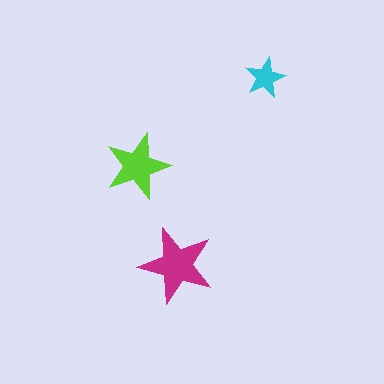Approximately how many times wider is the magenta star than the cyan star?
About 2 times wider.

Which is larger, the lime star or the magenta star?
The magenta one.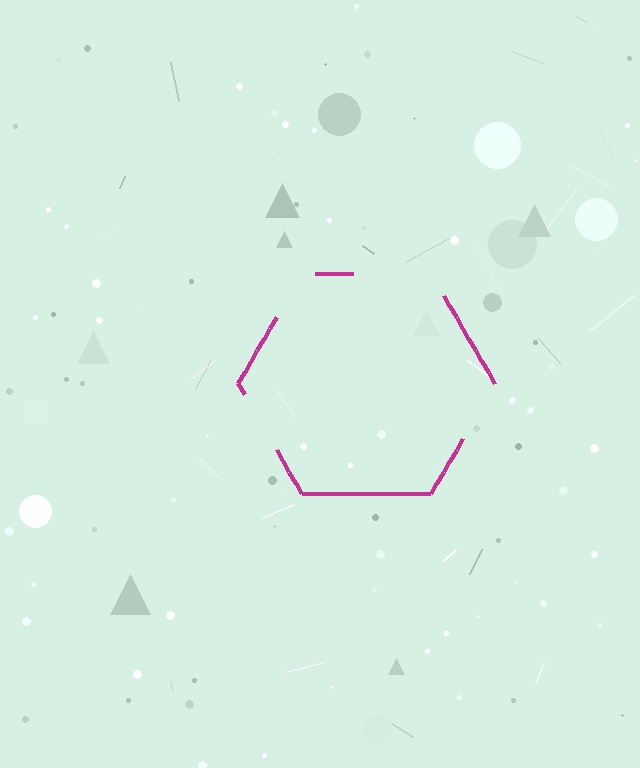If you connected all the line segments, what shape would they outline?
They would outline a hexagon.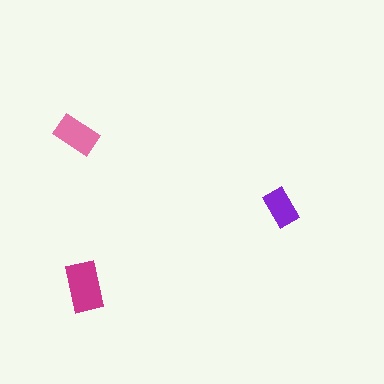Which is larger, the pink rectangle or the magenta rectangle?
The magenta one.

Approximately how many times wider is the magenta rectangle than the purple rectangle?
About 1.5 times wider.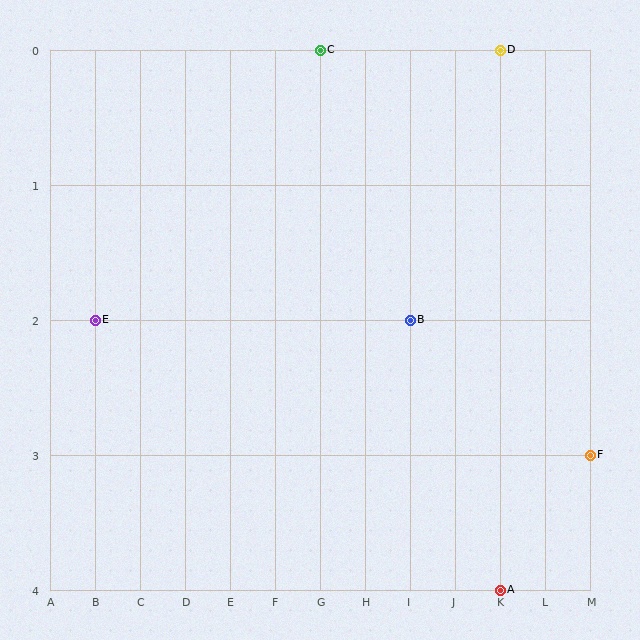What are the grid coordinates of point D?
Point D is at grid coordinates (K, 0).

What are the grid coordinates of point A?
Point A is at grid coordinates (K, 4).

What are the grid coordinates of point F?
Point F is at grid coordinates (M, 3).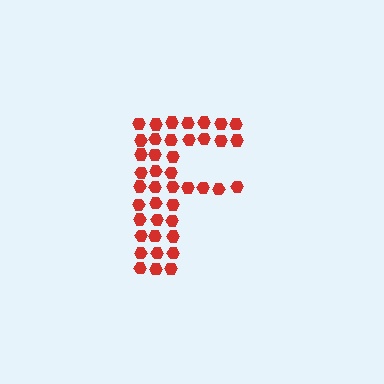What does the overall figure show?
The overall figure shows the letter F.